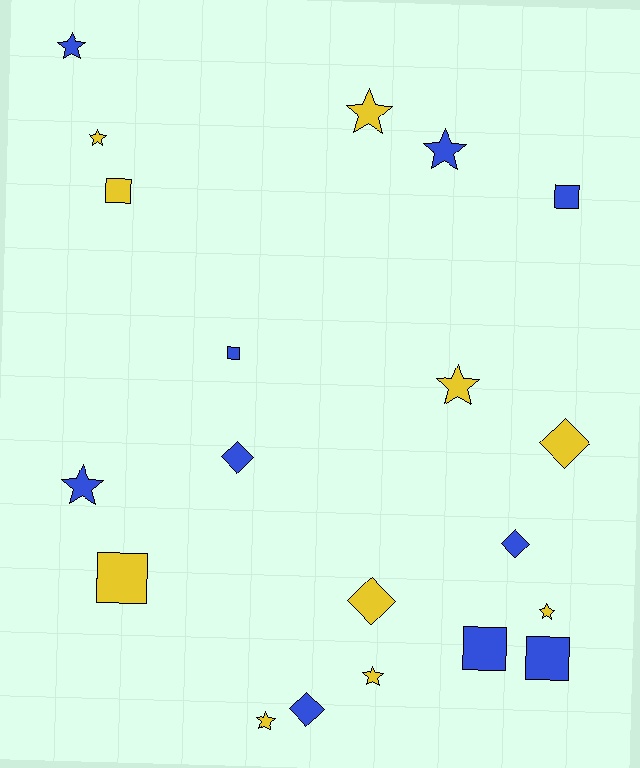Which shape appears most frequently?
Star, with 9 objects.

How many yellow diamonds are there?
There are 2 yellow diamonds.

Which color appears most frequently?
Yellow, with 10 objects.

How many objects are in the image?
There are 20 objects.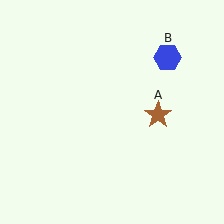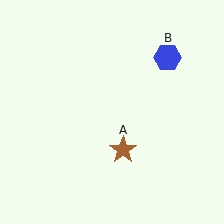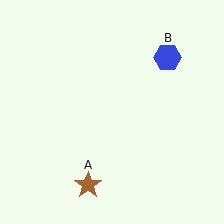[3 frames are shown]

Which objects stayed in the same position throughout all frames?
Blue hexagon (object B) remained stationary.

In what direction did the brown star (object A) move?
The brown star (object A) moved down and to the left.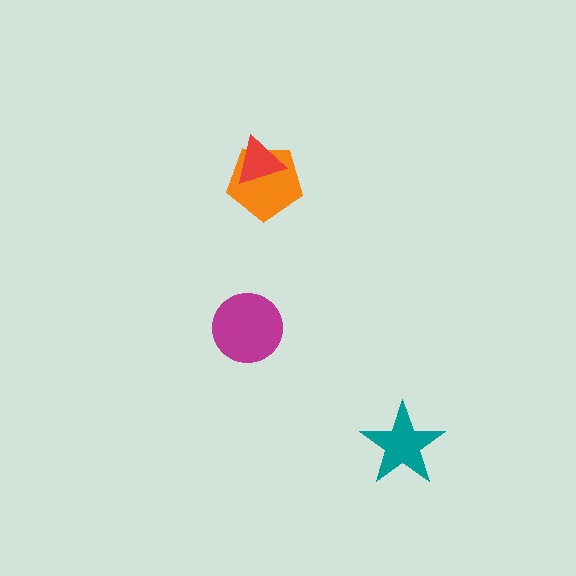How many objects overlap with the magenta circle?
0 objects overlap with the magenta circle.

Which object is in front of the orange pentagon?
The red triangle is in front of the orange pentagon.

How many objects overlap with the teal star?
0 objects overlap with the teal star.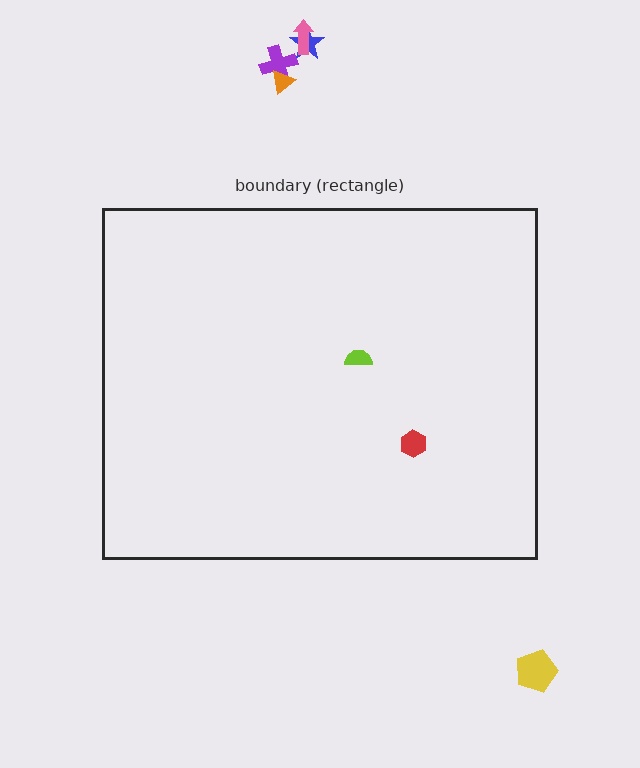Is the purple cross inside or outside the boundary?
Outside.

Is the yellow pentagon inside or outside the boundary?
Outside.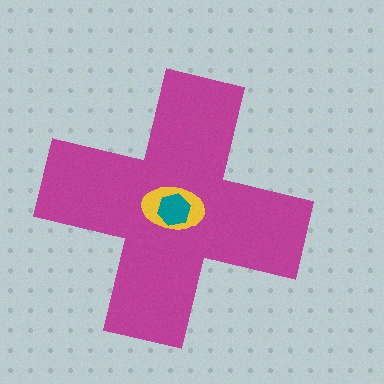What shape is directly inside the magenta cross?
The yellow ellipse.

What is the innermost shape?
The teal hexagon.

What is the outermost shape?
The magenta cross.